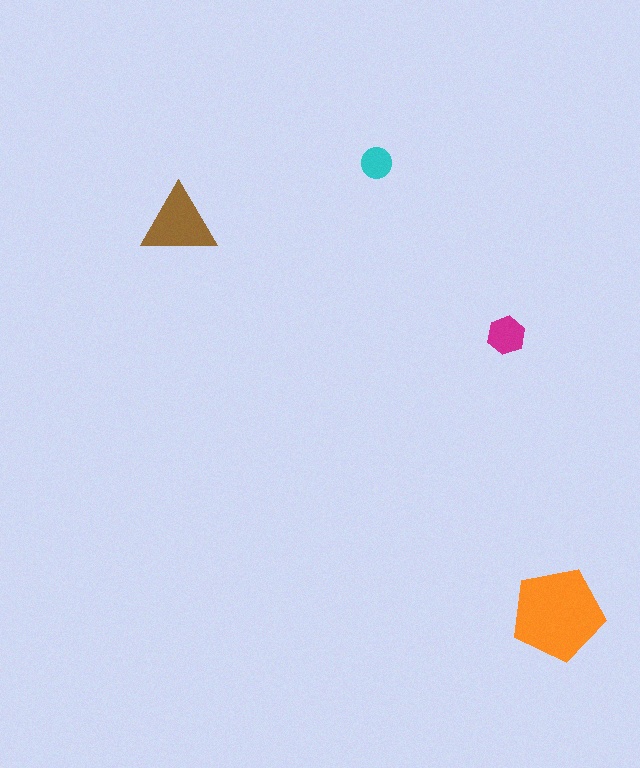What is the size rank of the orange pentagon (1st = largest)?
1st.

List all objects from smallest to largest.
The cyan circle, the magenta hexagon, the brown triangle, the orange pentagon.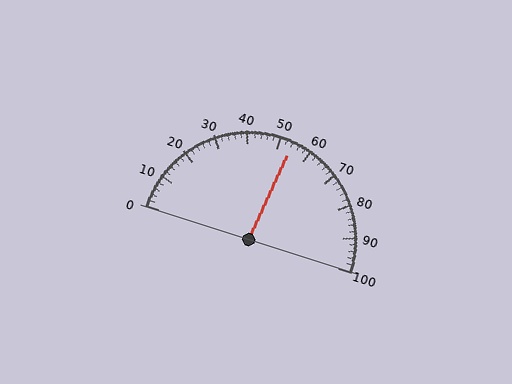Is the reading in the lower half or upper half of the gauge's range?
The reading is in the upper half of the range (0 to 100).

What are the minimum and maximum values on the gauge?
The gauge ranges from 0 to 100.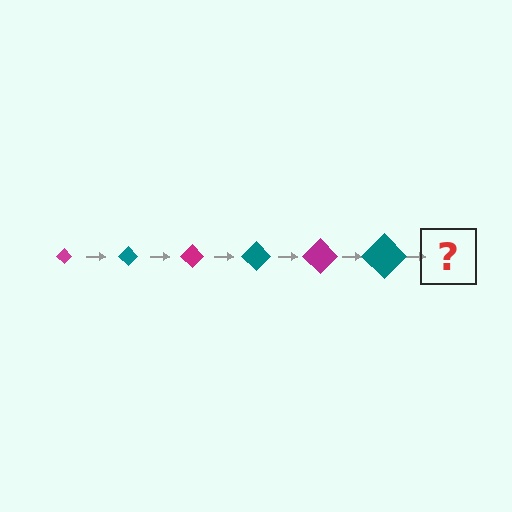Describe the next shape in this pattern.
It should be a magenta diamond, larger than the previous one.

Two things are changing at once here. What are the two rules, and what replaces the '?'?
The two rules are that the diamond grows larger each step and the color cycles through magenta and teal. The '?' should be a magenta diamond, larger than the previous one.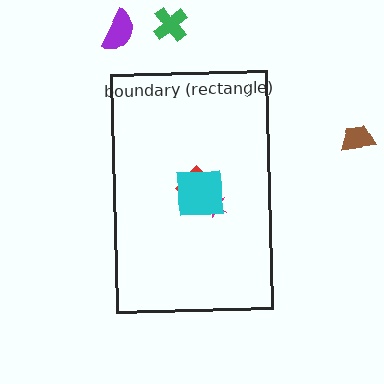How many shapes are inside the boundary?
3 inside, 3 outside.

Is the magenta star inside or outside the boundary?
Inside.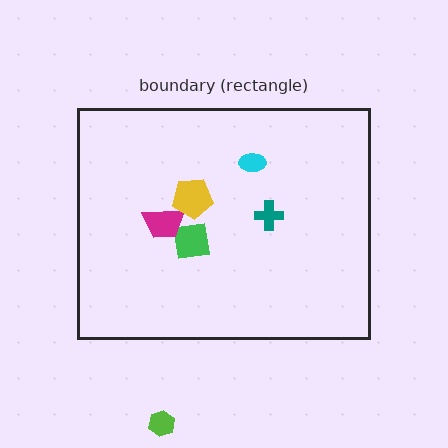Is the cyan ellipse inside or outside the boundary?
Inside.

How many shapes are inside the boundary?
5 inside, 1 outside.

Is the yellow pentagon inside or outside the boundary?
Inside.